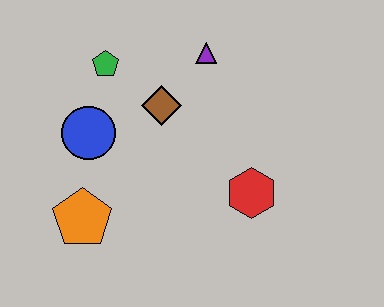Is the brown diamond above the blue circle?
Yes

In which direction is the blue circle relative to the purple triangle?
The blue circle is to the left of the purple triangle.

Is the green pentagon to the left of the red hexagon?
Yes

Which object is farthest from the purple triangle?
The orange pentagon is farthest from the purple triangle.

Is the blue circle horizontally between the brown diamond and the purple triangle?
No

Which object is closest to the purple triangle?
The brown diamond is closest to the purple triangle.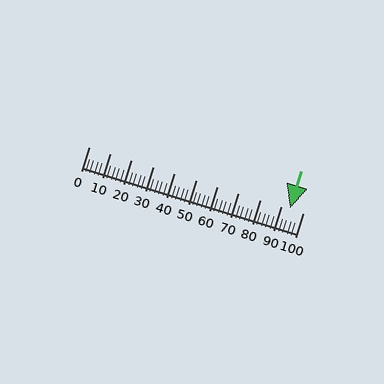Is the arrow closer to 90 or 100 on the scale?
The arrow is closer to 90.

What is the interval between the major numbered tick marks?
The major tick marks are spaced 10 units apart.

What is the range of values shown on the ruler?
The ruler shows values from 0 to 100.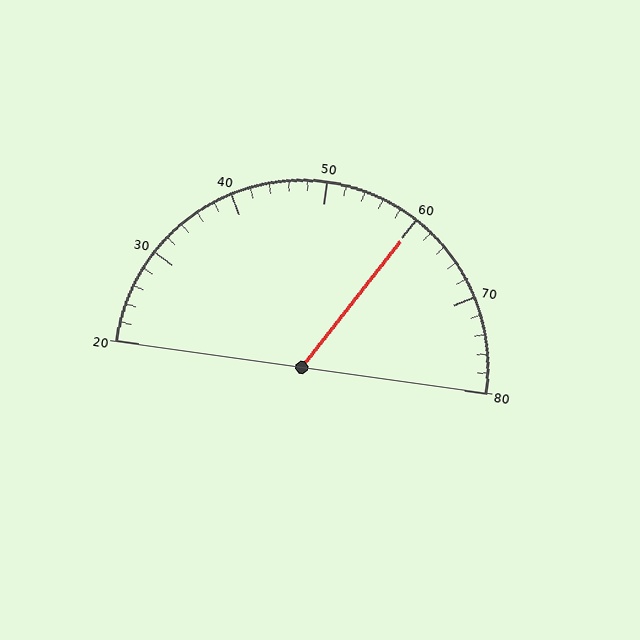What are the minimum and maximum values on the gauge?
The gauge ranges from 20 to 80.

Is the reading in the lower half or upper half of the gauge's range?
The reading is in the upper half of the range (20 to 80).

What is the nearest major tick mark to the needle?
The nearest major tick mark is 60.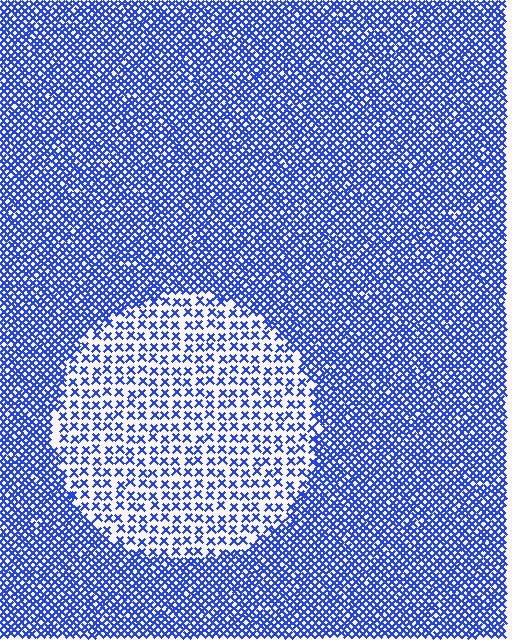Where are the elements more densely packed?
The elements are more densely packed outside the circle boundary.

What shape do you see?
I see a circle.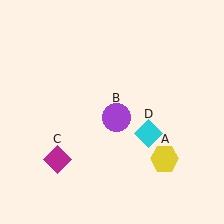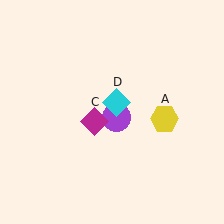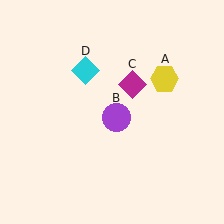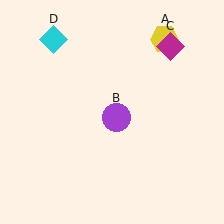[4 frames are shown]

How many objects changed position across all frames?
3 objects changed position: yellow hexagon (object A), magenta diamond (object C), cyan diamond (object D).